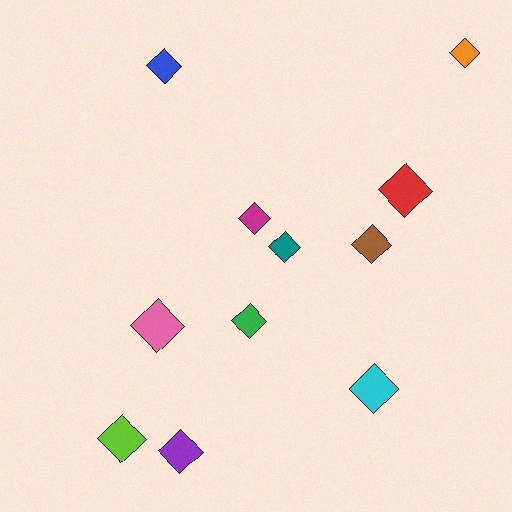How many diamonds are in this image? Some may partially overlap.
There are 11 diamonds.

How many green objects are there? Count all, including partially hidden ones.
There is 1 green object.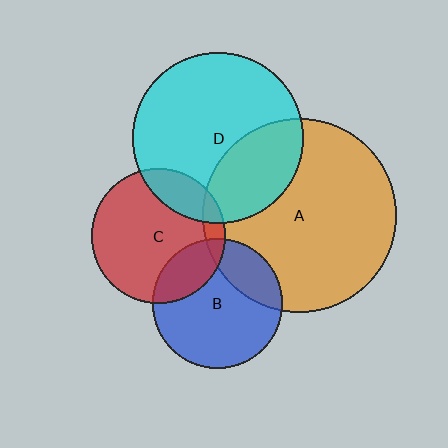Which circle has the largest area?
Circle A (orange).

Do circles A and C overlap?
Yes.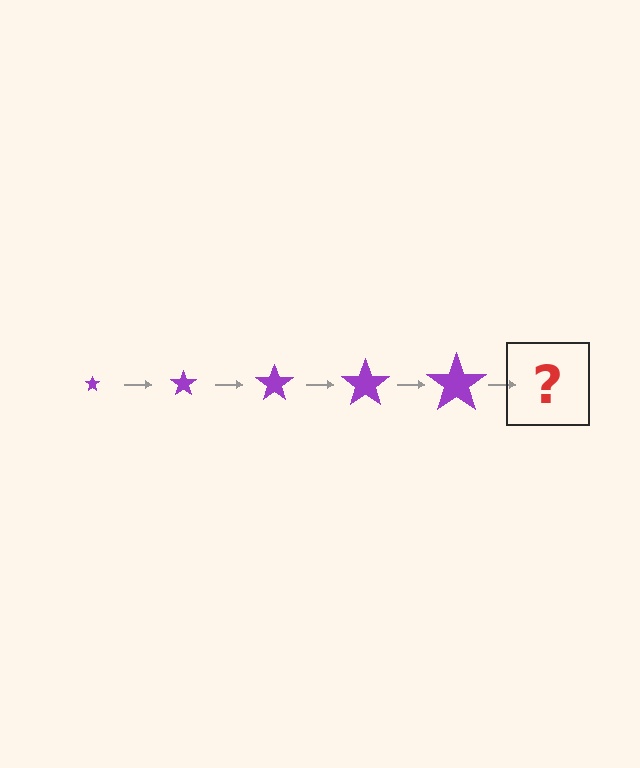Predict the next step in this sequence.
The next step is a purple star, larger than the previous one.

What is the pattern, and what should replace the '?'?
The pattern is that the star gets progressively larger each step. The '?' should be a purple star, larger than the previous one.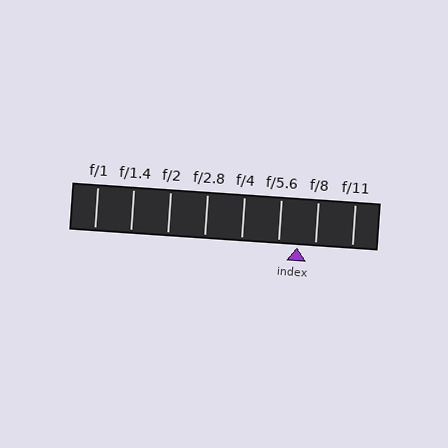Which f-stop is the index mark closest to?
The index mark is closest to f/8.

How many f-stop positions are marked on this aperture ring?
There are 8 f-stop positions marked.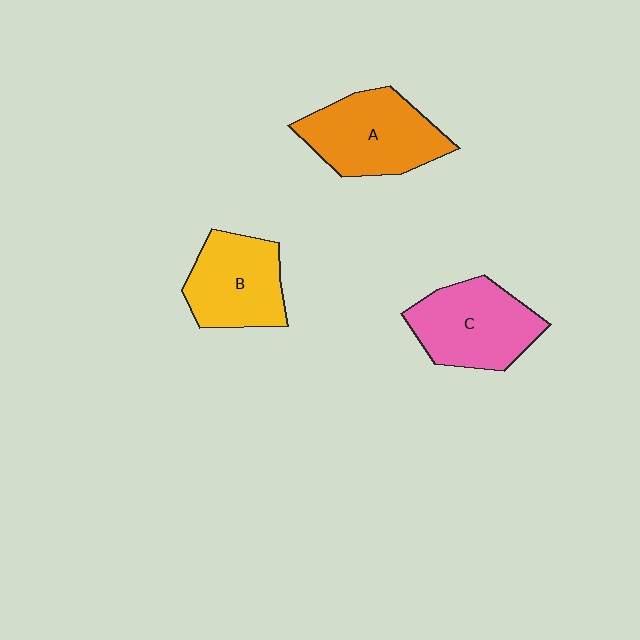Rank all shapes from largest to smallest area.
From largest to smallest: A (orange), C (pink), B (yellow).